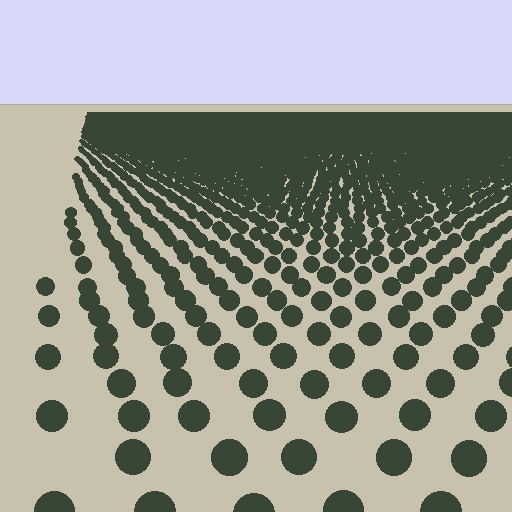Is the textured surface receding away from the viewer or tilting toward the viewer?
The surface is receding away from the viewer. Texture elements get smaller and denser toward the top.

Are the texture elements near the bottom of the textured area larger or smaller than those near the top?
Larger. Near the bottom, elements are closer to the viewer and appear at a bigger on-screen size.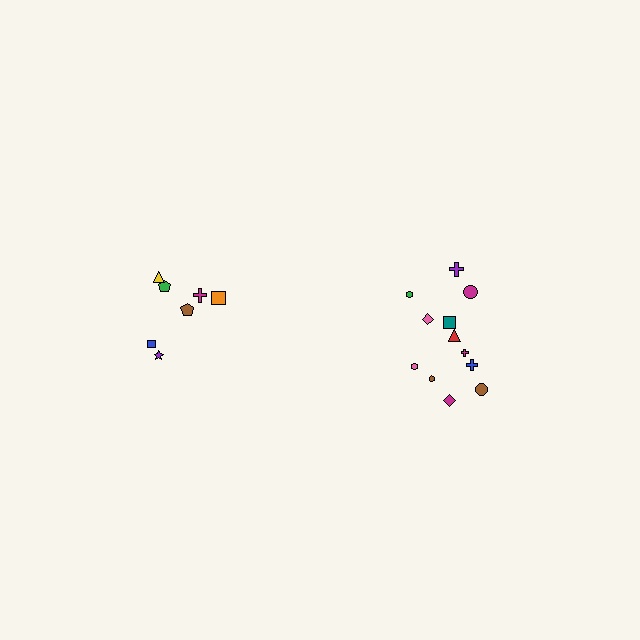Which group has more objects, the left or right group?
The right group.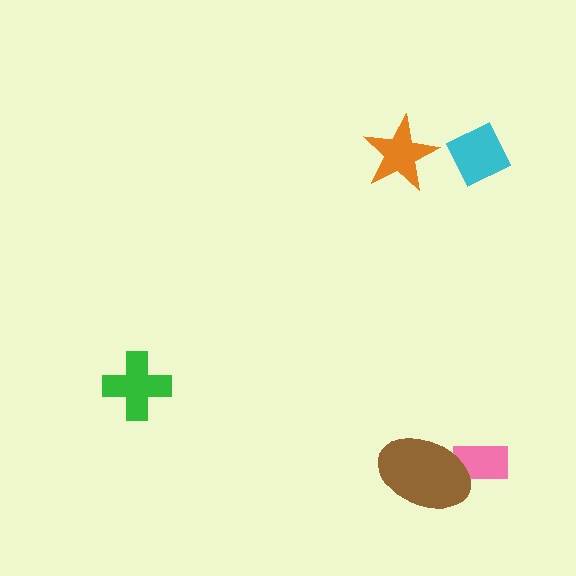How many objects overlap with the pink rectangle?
1 object overlaps with the pink rectangle.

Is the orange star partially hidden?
No, no other shape covers it.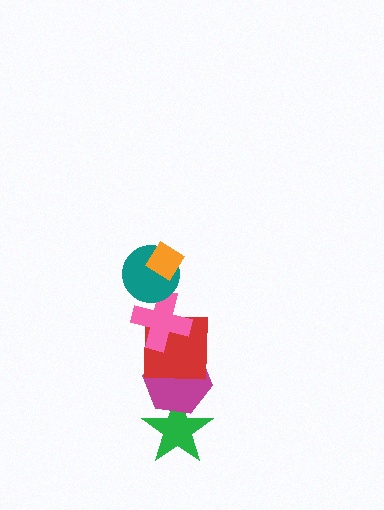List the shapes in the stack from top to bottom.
From top to bottom: the orange diamond, the teal circle, the pink cross, the red square, the magenta hexagon, the green star.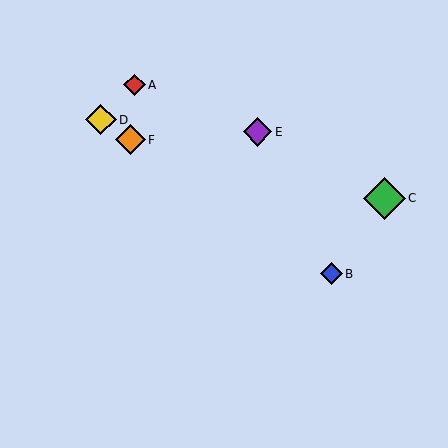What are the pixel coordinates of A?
Object A is at (135, 85).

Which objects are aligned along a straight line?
Objects B, D, F are aligned along a straight line.